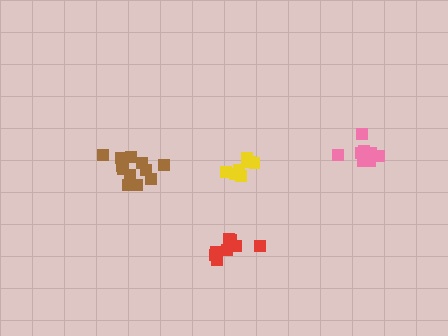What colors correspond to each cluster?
The clusters are colored: red, pink, brown, yellow.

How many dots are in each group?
Group 1: 8 dots, Group 2: 9 dots, Group 3: 12 dots, Group 4: 7 dots (36 total).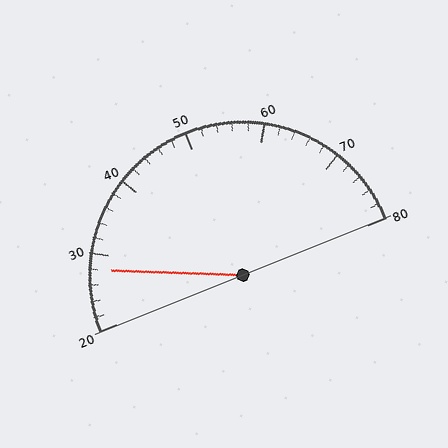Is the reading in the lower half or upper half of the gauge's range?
The reading is in the lower half of the range (20 to 80).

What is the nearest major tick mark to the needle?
The nearest major tick mark is 30.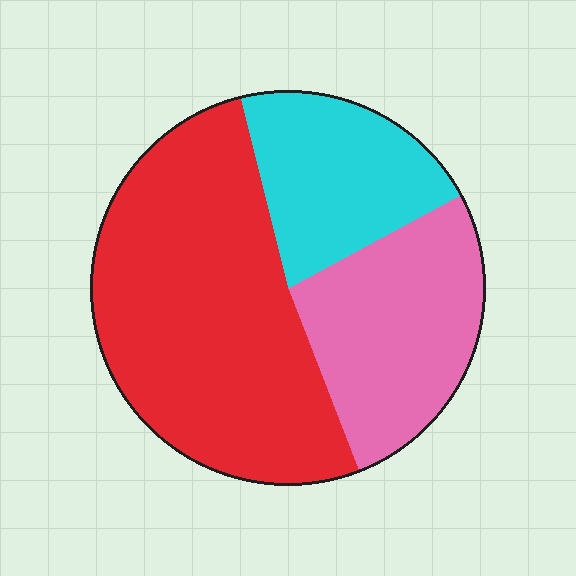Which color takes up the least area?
Cyan, at roughly 20%.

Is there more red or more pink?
Red.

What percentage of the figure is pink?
Pink covers 27% of the figure.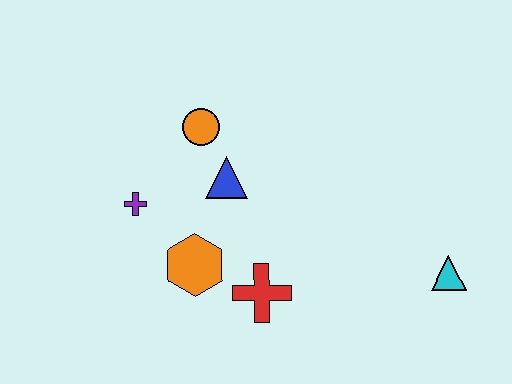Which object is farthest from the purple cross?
The cyan triangle is farthest from the purple cross.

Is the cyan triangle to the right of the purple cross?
Yes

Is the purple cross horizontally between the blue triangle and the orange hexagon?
No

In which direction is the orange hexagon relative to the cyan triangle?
The orange hexagon is to the left of the cyan triangle.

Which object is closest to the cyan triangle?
The red cross is closest to the cyan triangle.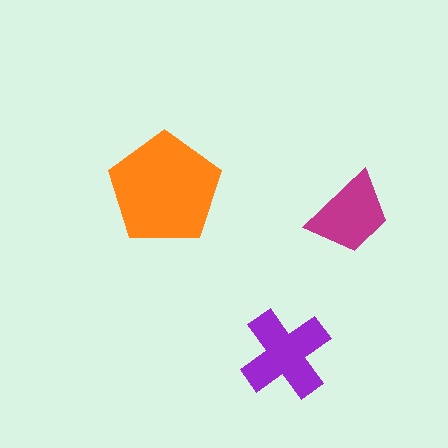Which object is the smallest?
The magenta trapezoid.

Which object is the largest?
The orange pentagon.